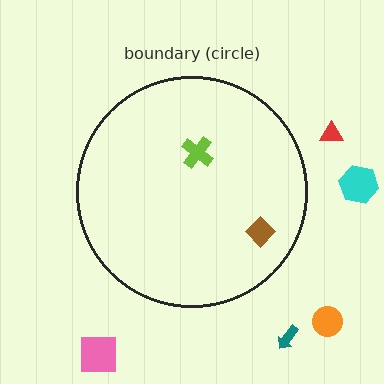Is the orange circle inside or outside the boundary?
Outside.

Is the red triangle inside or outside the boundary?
Outside.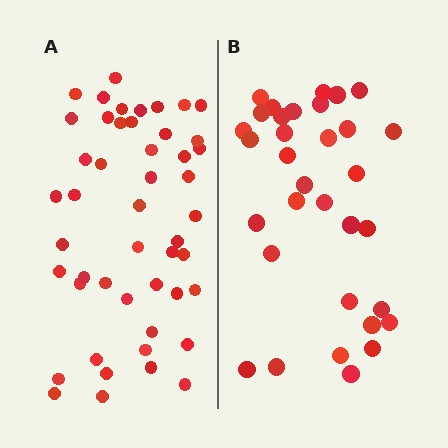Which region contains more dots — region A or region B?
Region A (the left region) has more dots.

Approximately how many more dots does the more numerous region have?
Region A has approximately 15 more dots than region B.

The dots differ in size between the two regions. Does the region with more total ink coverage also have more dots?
No. Region B has more total ink coverage because its dots are larger, but region A actually contains more individual dots. Total area can be misleading — the number of items is what matters here.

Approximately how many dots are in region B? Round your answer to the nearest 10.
About 30 dots. (The exact count is 33, which rounds to 30.)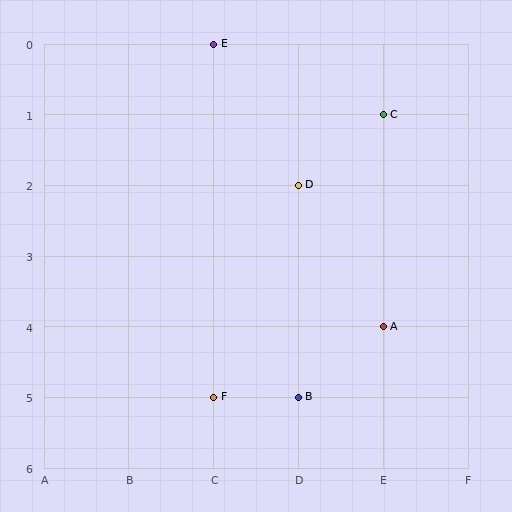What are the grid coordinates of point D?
Point D is at grid coordinates (D, 2).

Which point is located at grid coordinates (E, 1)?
Point C is at (E, 1).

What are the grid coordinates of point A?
Point A is at grid coordinates (E, 4).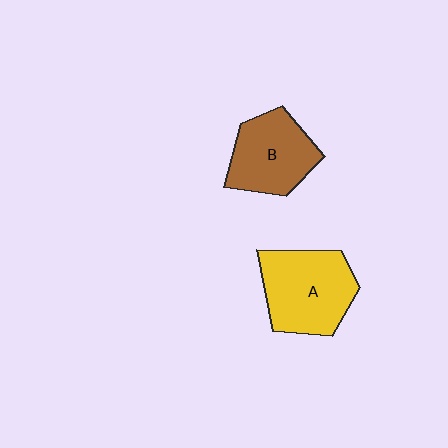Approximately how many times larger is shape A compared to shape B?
Approximately 1.2 times.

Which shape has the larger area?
Shape A (yellow).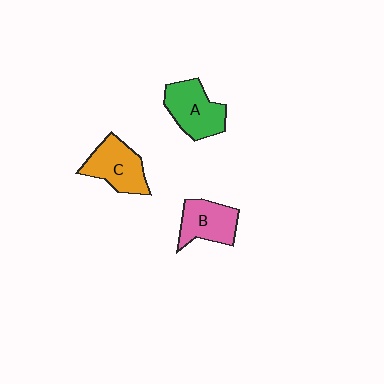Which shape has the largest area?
Shape A (green).